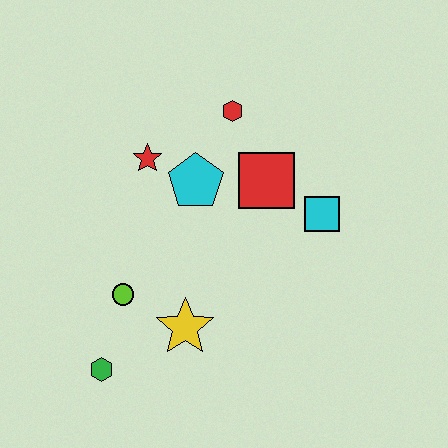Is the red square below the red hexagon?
Yes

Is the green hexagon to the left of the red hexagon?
Yes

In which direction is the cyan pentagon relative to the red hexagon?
The cyan pentagon is below the red hexagon.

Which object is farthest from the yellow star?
The red hexagon is farthest from the yellow star.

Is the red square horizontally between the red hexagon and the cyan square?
Yes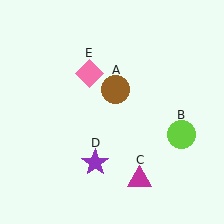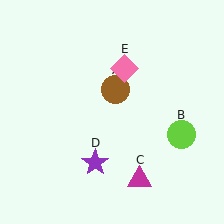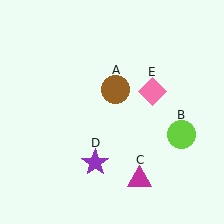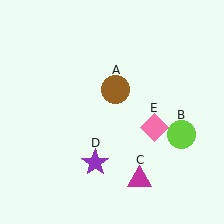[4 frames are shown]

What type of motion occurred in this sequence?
The pink diamond (object E) rotated clockwise around the center of the scene.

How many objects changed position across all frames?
1 object changed position: pink diamond (object E).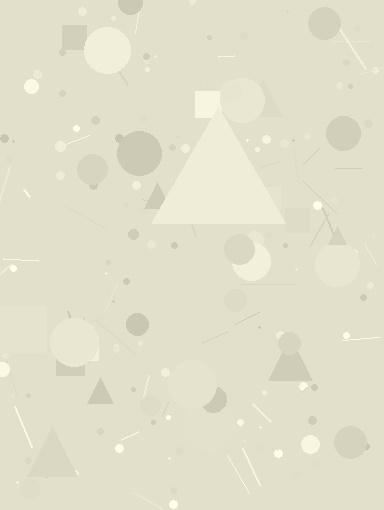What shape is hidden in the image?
A triangle is hidden in the image.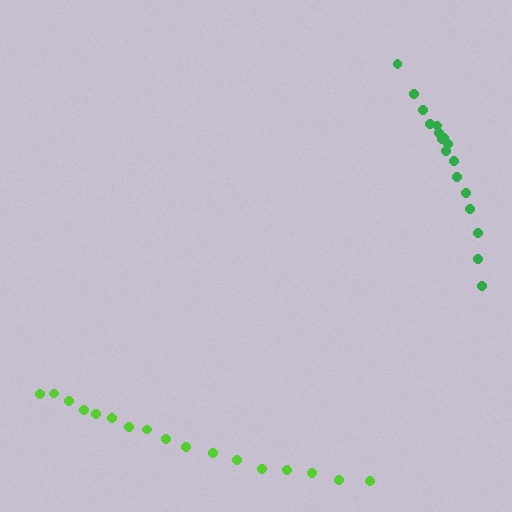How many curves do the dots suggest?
There are 2 distinct paths.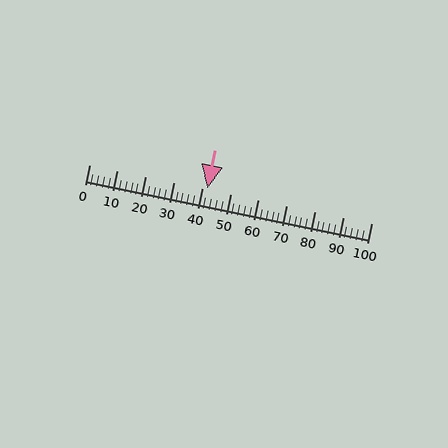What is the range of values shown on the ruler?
The ruler shows values from 0 to 100.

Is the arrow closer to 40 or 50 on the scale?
The arrow is closer to 40.